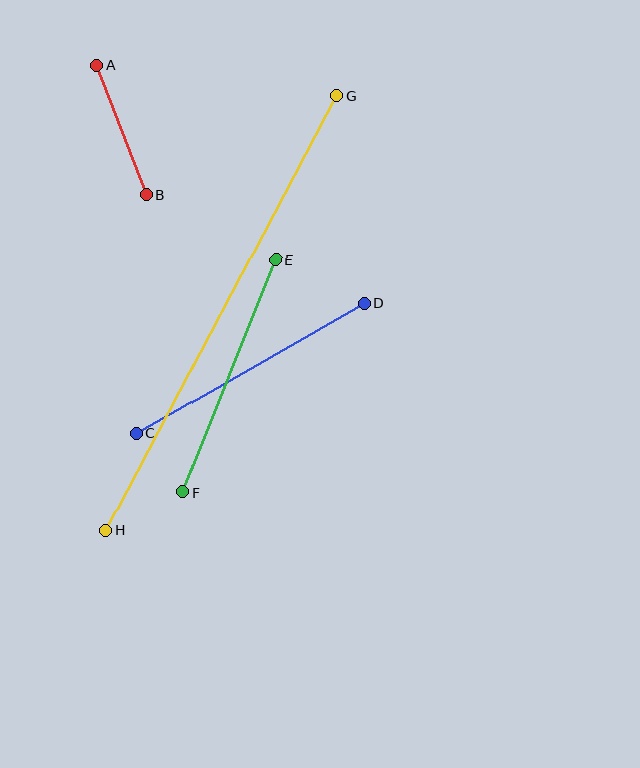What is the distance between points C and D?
The distance is approximately 263 pixels.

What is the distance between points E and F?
The distance is approximately 251 pixels.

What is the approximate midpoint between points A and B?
The midpoint is at approximately (121, 130) pixels.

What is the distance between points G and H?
The distance is approximately 492 pixels.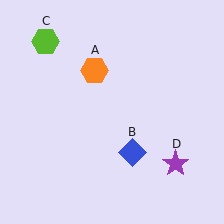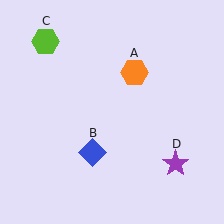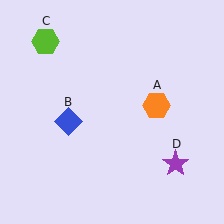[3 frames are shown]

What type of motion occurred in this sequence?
The orange hexagon (object A), blue diamond (object B) rotated clockwise around the center of the scene.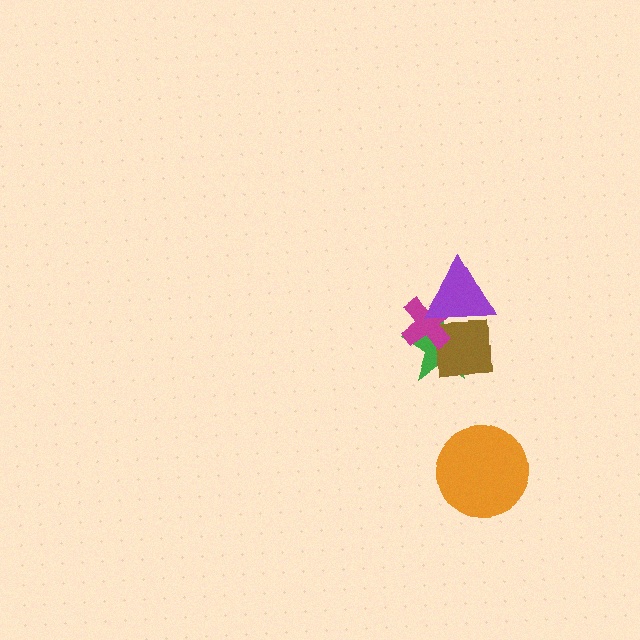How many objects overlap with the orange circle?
0 objects overlap with the orange circle.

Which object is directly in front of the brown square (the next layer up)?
The magenta cross is directly in front of the brown square.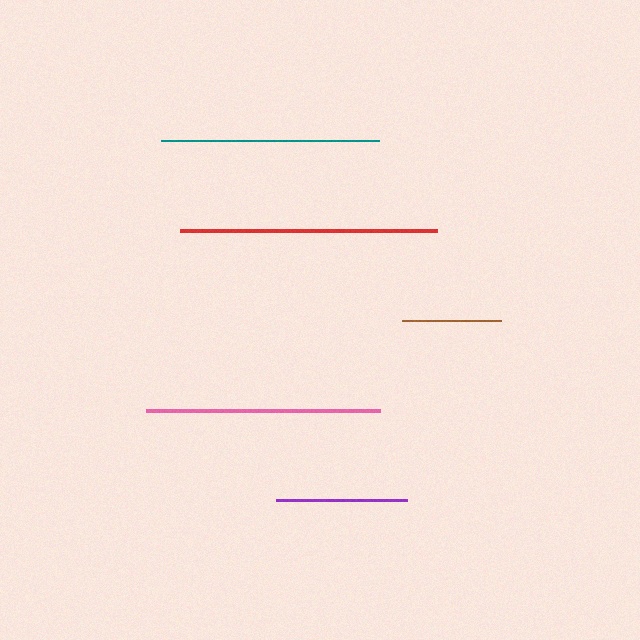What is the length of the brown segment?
The brown segment is approximately 99 pixels long.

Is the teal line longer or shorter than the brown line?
The teal line is longer than the brown line.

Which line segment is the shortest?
The brown line is the shortest at approximately 99 pixels.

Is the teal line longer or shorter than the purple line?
The teal line is longer than the purple line.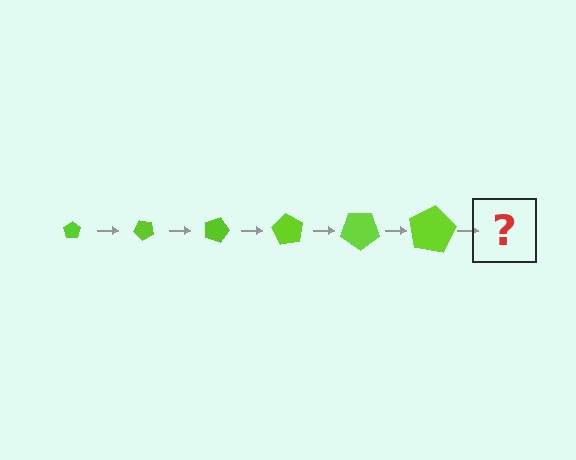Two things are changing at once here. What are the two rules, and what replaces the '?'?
The two rules are that the pentagon grows larger each step and it rotates 45 degrees each step. The '?' should be a pentagon, larger than the previous one and rotated 270 degrees from the start.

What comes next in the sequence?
The next element should be a pentagon, larger than the previous one and rotated 270 degrees from the start.